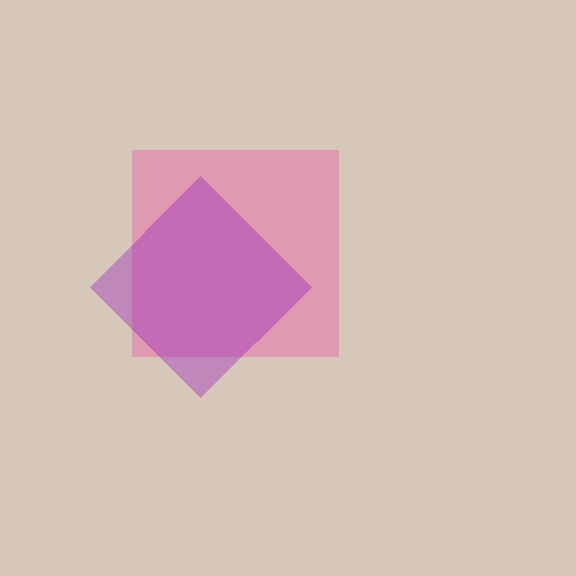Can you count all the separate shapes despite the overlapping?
Yes, there are 2 separate shapes.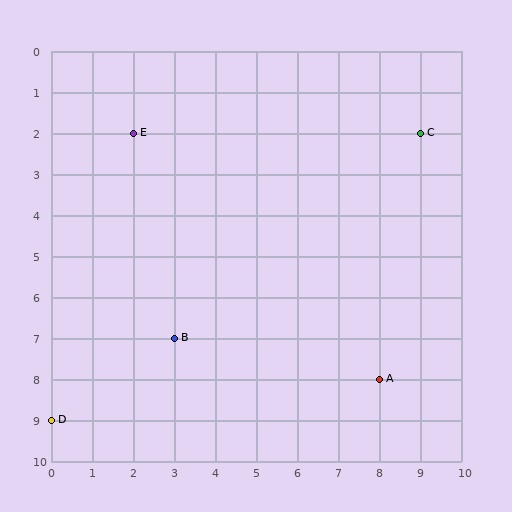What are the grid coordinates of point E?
Point E is at grid coordinates (2, 2).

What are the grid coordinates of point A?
Point A is at grid coordinates (8, 8).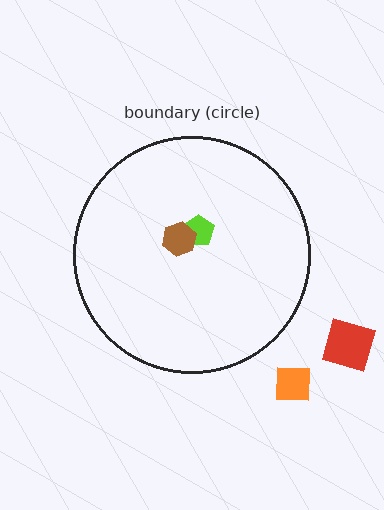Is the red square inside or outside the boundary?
Outside.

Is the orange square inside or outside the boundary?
Outside.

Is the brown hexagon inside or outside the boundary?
Inside.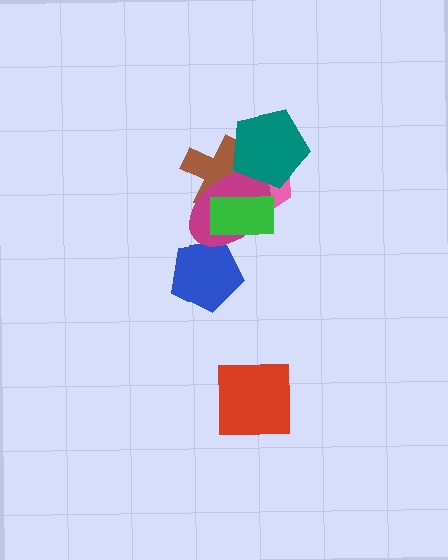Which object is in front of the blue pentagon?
The magenta ellipse is in front of the blue pentagon.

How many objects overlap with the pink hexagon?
4 objects overlap with the pink hexagon.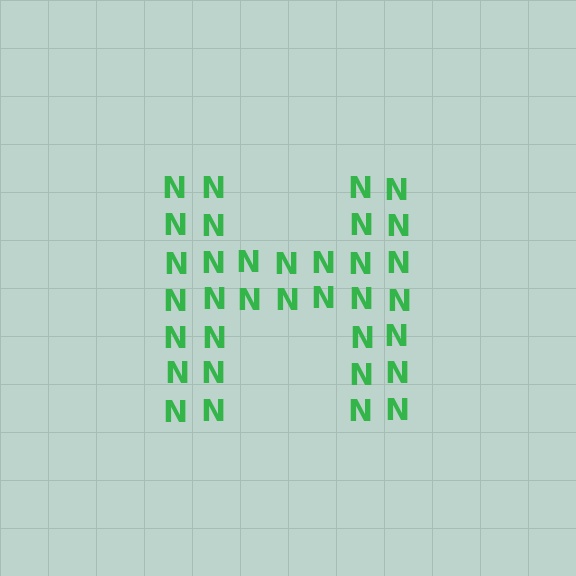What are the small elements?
The small elements are letter N's.